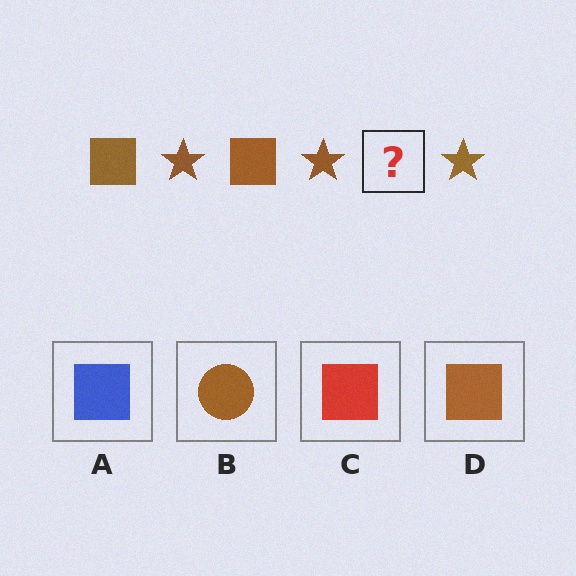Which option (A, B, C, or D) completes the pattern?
D.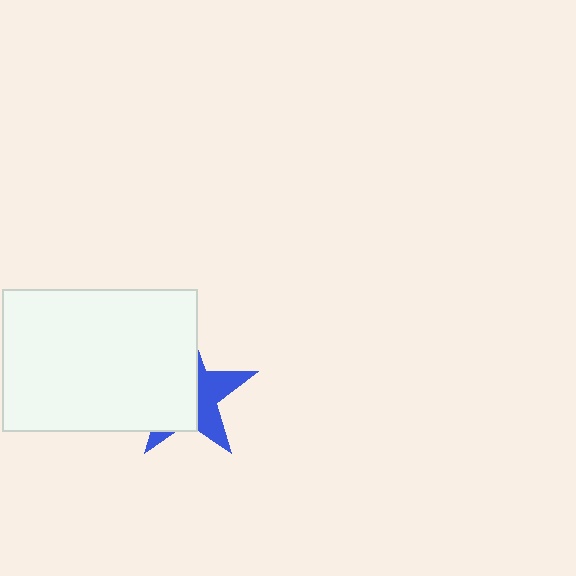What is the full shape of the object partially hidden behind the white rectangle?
The partially hidden object is a blue star.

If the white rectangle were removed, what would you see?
You would see the complete blue star.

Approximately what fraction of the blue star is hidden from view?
Roughly 59% of the blue star is hidden behind the white rectangle.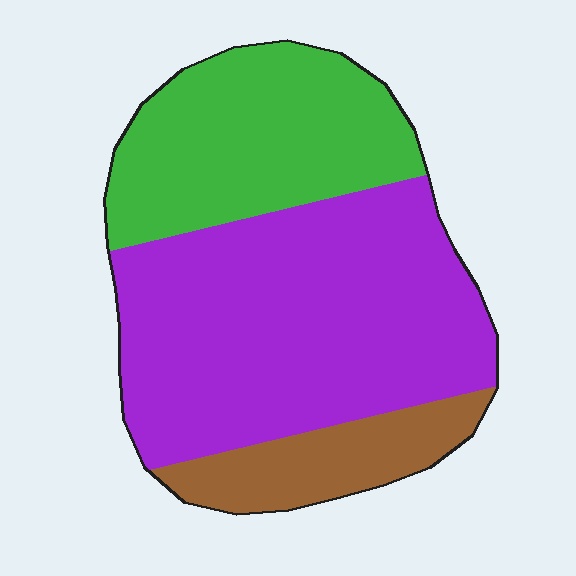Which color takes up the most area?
Purple, at roughly 55%.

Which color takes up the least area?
Brown, at roughly 15%.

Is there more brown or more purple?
Purple.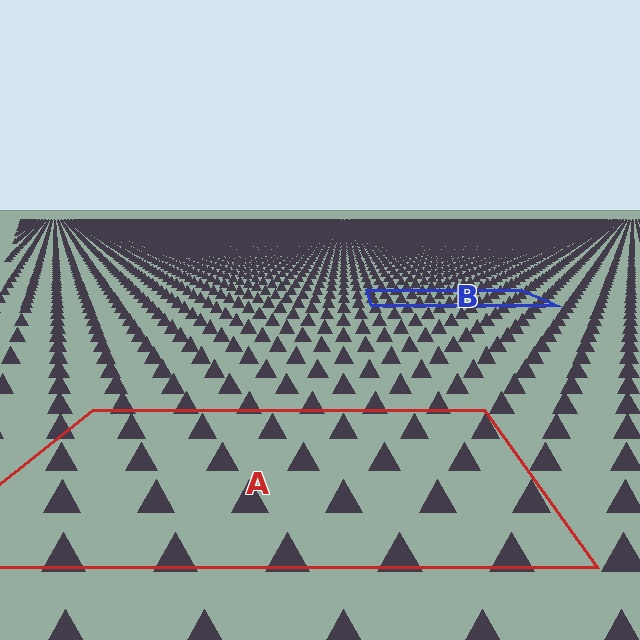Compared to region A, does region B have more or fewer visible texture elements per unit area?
Region B has more texture elements per unit area — they are packed more densely because it is farther away.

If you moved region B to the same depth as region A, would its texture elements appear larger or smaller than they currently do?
They would appear larger. At a closer depth, the same texture elements are projected at a bigger on-screen size.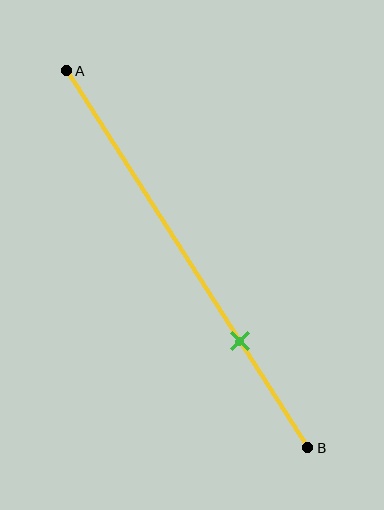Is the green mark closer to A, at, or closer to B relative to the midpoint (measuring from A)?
The green mark is closer to point B than the midpoint of segment AB.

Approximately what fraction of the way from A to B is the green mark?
The green mark is approximately 70% of the way from A to B.